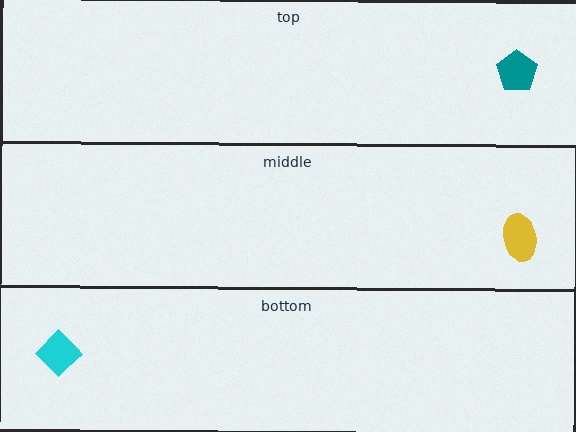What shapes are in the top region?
The teal pentagon.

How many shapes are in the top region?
1.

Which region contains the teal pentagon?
The top region.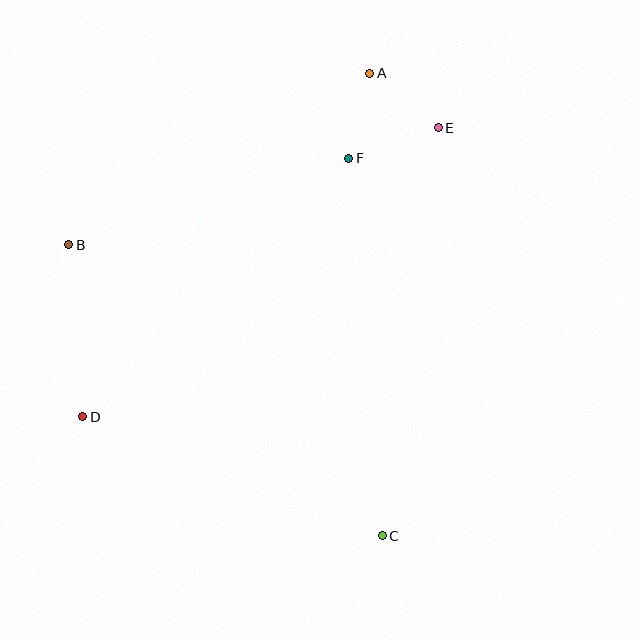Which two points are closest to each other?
Points A and E are closest to each other.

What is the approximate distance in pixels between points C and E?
The distance between C and E is approximately 412 pixels.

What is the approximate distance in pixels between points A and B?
The distance between A and B is approximately 346 pixels.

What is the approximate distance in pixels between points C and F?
The distance between C and F is approximately 379 pixels.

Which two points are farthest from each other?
Points A and C are farthest from each other.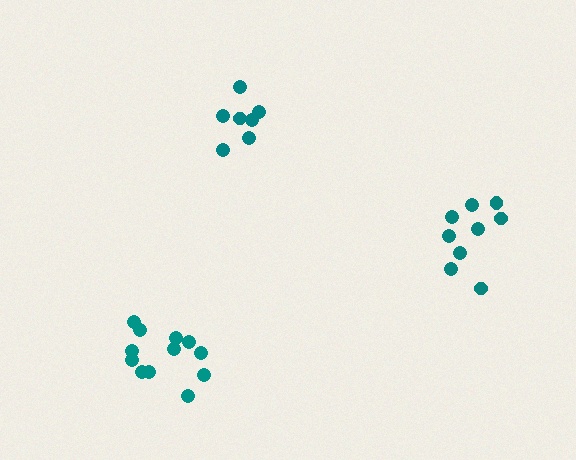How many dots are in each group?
Group 1: 7 dots, Group 2: 9 dots, Group 3: 12 dots (28 total).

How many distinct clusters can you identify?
There are 3 distinct clusters.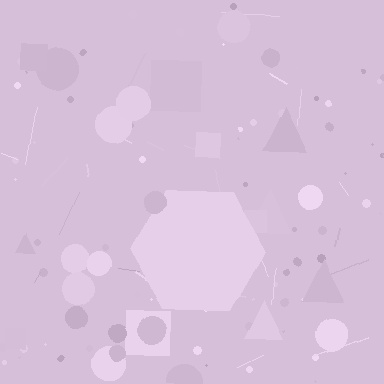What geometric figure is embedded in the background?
A hexagon is embedded in the background.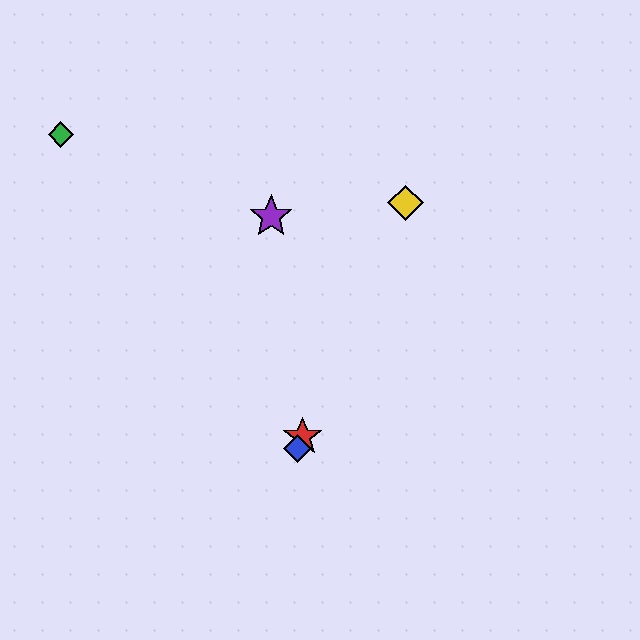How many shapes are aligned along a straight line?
3 shapes (the red star, the blue diamond, the yellow diamond) are aligned along a straight line.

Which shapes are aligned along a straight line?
The red star, the blue diamond, the yellow diamond are aligned along a straight line.